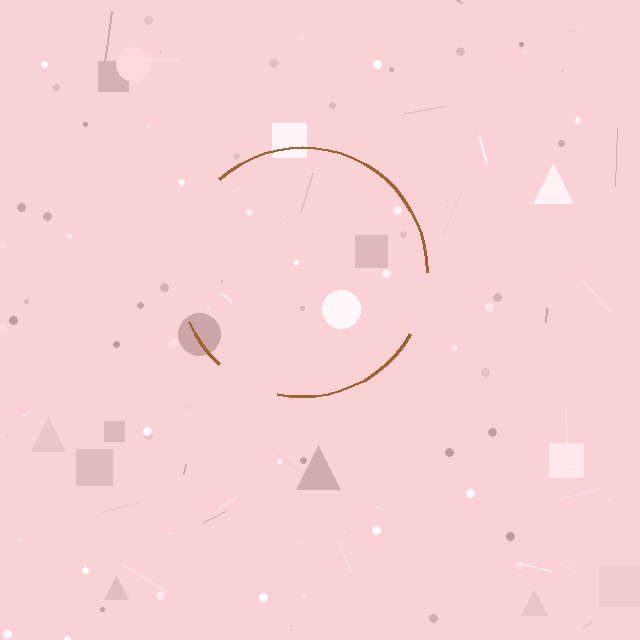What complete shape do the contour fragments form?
The contour fragments form a circle.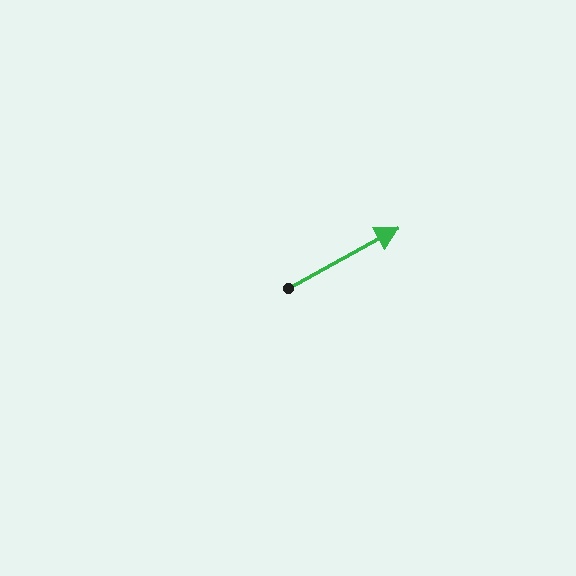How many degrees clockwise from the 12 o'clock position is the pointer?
Approximately 61 degrees.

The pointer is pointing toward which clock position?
Roughly 2 o'clock.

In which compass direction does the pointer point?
Northeast.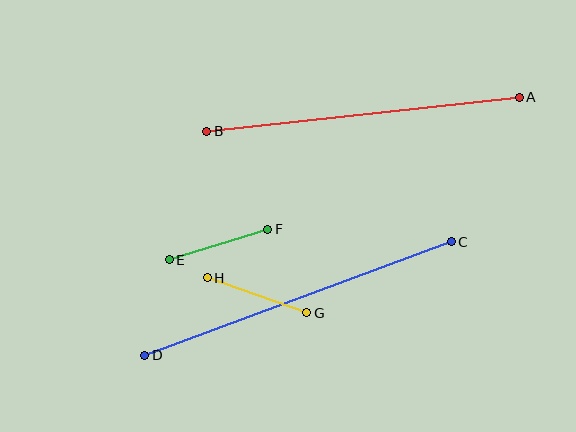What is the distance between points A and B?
The distance is approximately 314 pixels.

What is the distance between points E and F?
The distance is approximately 103 pixels.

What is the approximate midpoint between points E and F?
The midpoint is at approximately (219, 245) pixels.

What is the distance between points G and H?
The distance is approximately 106 pixels.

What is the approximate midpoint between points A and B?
The midpoint is at approximately (363, 114) pixels.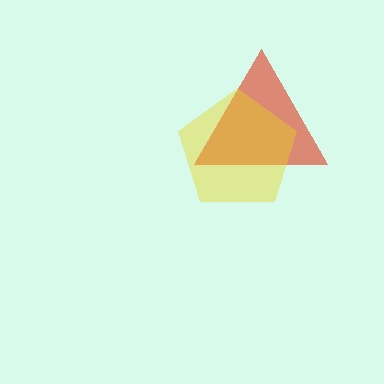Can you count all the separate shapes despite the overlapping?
Yes, there are 2 separate shapes.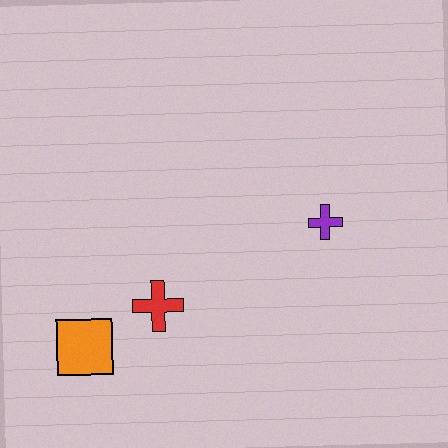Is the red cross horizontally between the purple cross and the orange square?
Yes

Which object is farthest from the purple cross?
The orange square is farthest from the purple cross.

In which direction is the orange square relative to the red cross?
The orange square is to the left of the red cross.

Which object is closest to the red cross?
The orange square is closest to the red cross.